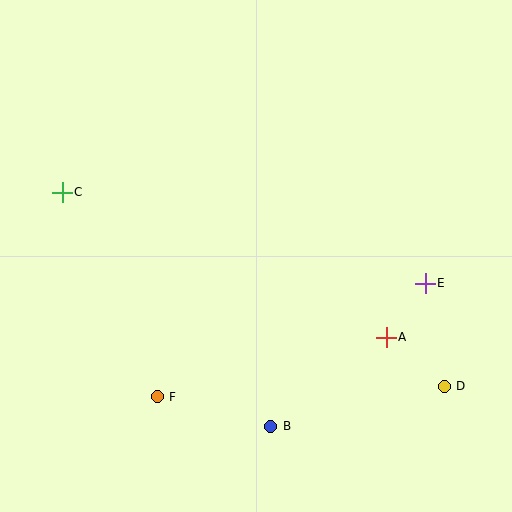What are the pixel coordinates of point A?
Point A is at (386, 337).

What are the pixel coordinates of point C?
Point C is at (62, 192).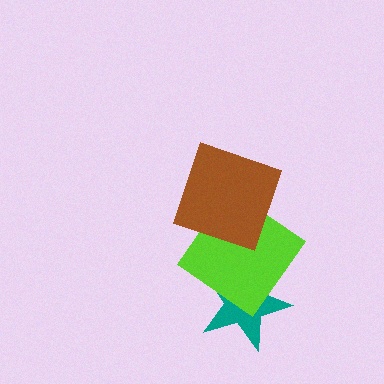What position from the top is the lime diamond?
The lime diamond is 2nd from the top.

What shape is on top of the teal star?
The lime diamond is on top of the teal star.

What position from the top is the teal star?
The teal star is 3rd from the top.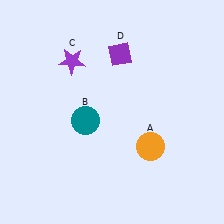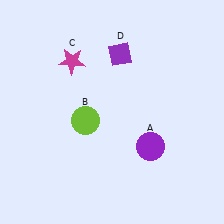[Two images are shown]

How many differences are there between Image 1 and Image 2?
There are 3 differences between the two images.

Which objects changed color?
A changed from orange to purple. B changed from teal to lime. C changed from purple to magenta.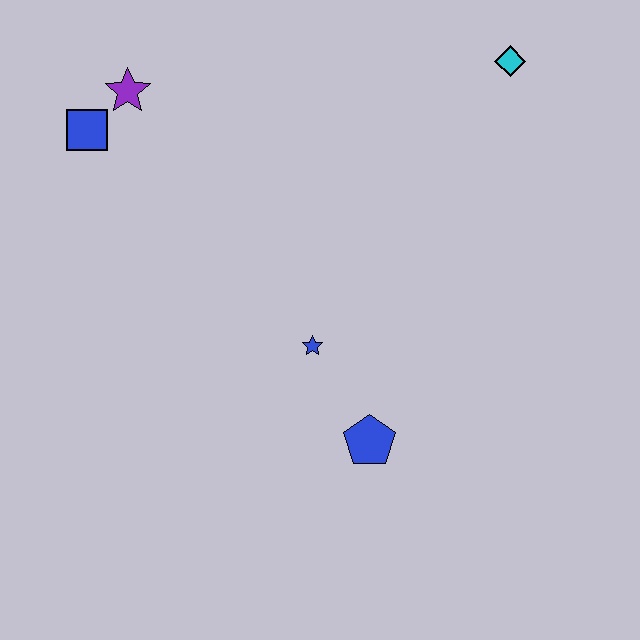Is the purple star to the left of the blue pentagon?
Yes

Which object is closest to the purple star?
The blue square is closest to the purple star.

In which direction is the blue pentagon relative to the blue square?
The blue pentagon is below the blue square.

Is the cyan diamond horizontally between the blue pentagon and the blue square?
No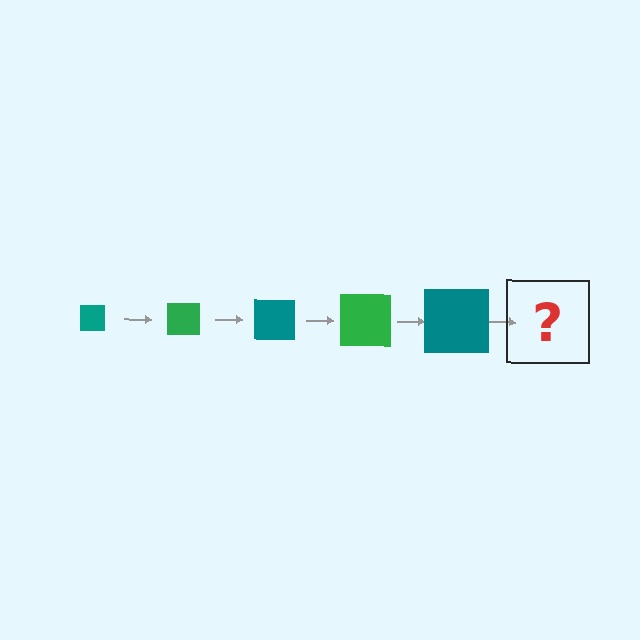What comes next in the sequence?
The next element should be a green square, larger than the previous one.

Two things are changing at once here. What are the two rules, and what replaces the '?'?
The two rules are that the square grows larger each step and the color cycles through teal and green. The '?' should be a green square, larger than the previous one.